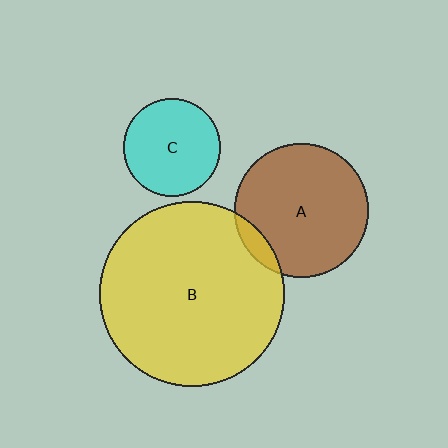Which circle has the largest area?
Circle B (yellow).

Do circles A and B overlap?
Yes.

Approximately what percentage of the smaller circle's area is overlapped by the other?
Approximately 10%.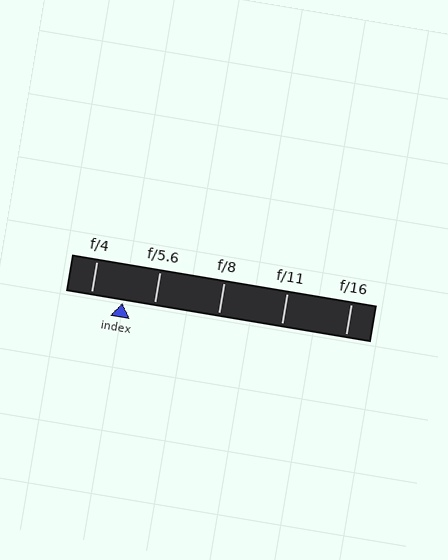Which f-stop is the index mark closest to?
The index mark is closest to f/5.6.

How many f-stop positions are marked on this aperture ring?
There are 5 f-stop positions marked.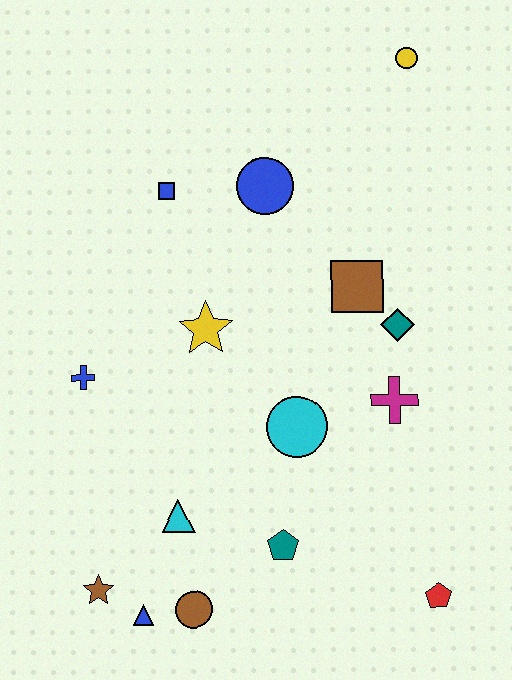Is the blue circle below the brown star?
No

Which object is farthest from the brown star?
The yellow circle is farthest from the brown star.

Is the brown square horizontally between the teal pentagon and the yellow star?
No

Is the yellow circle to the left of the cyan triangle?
No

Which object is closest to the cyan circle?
The magenta cross is closest to the cyan circle.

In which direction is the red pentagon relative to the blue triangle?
The red pentagon is to the right of the blue triangle.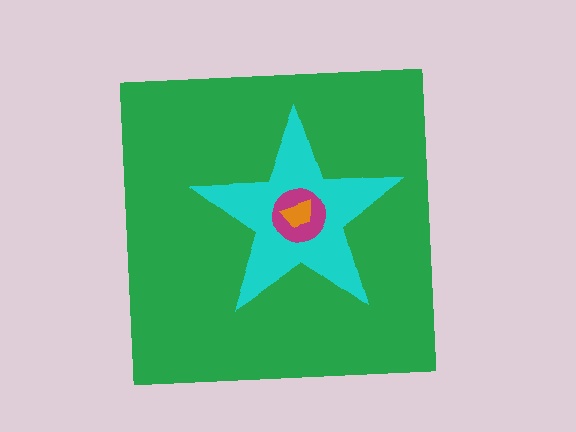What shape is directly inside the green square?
The cyan star.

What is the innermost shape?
The orange trapezoid.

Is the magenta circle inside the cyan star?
Yes.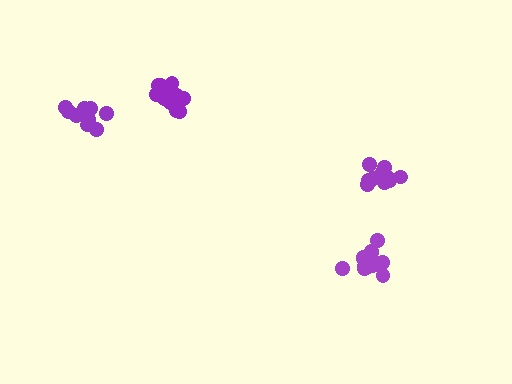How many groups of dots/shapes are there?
There are 4 groups.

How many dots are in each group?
Group 1: 15 dots, Group 2: 11 dots, Group 3: 12 dots, Group 4: 14 dots (52 total).